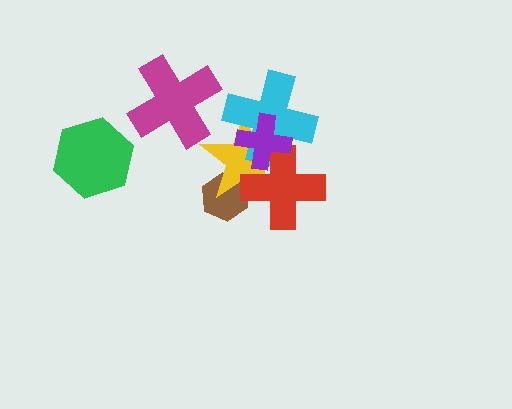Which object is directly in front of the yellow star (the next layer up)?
The cyan cross is directly in front of the yellow star.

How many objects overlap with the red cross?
4 objects overlap with the red cross.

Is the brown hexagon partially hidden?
Yes, it is partially covered by another shape.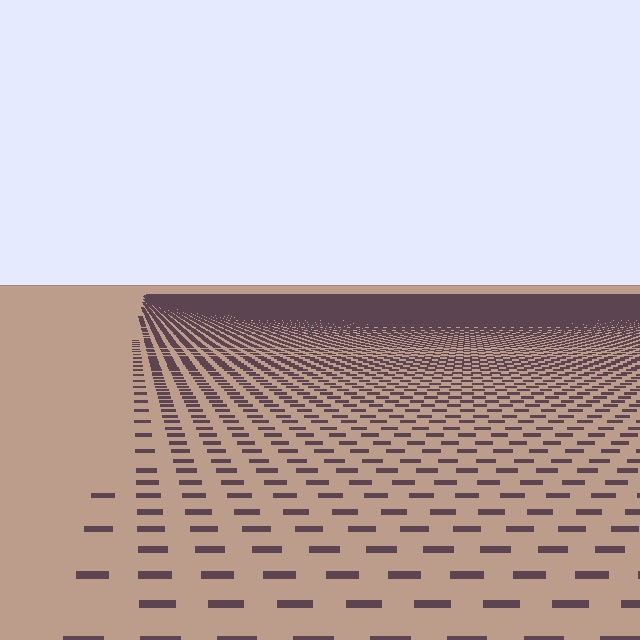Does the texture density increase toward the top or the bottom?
Density increases toward the top.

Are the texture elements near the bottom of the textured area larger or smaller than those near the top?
Larger. Near the bottom, elements are closer to the viewer and appear at a bigger on-screen size.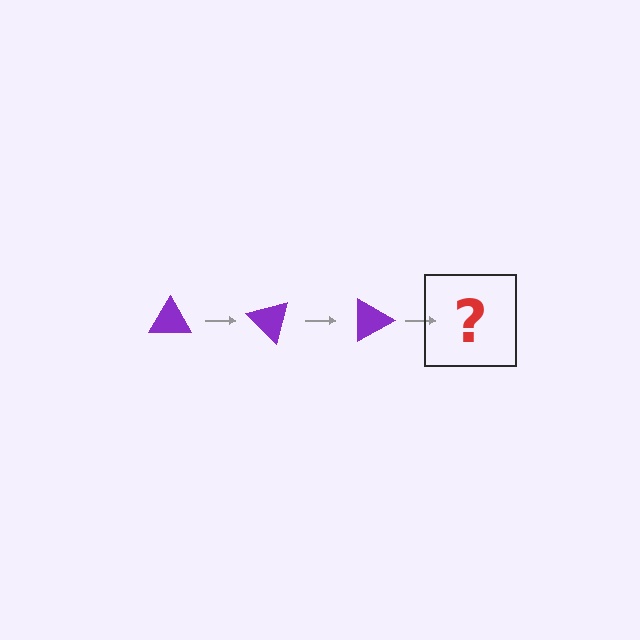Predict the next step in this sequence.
The next step is a purple triangle rotated 135 degrees.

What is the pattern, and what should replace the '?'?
The pattern is that the triangle rotates 45 degrees each step. The '?' should be a purple triangle rotated 135 degrees.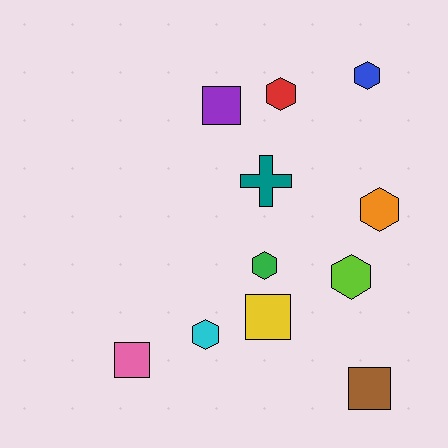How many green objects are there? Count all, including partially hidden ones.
There is 1 green object.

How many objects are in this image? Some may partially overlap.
There are 11 objects.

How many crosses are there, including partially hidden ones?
There is 1 cross.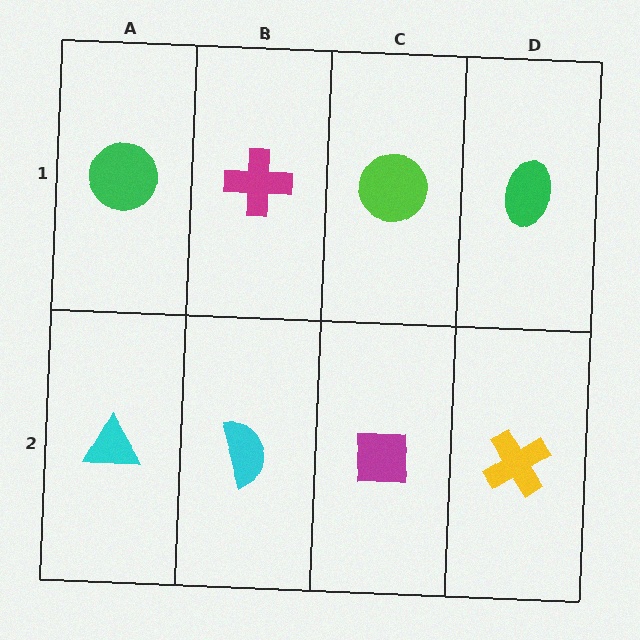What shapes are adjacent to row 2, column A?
A green circle (row 1, column A), a cyan semicircle (row 2, column B).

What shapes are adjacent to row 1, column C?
A magenta square (row 2, column C), a magenta cross (row 1, column B), a green ellipse (row 1, column D).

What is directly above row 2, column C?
A lime circle.